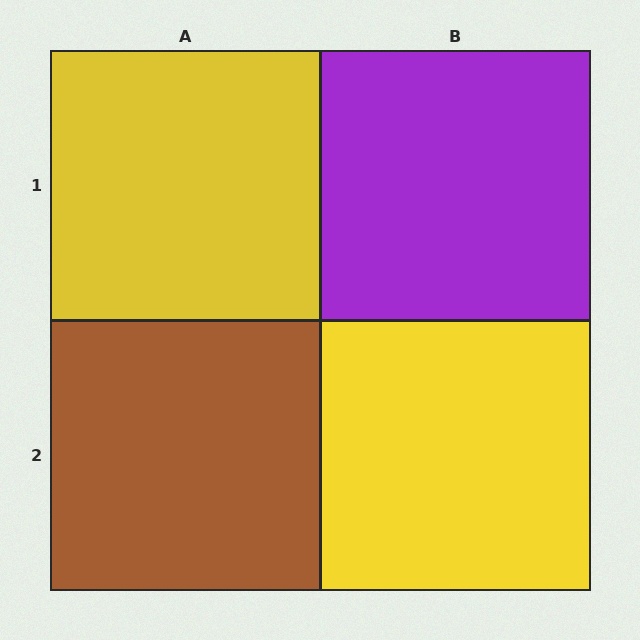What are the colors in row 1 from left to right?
Yellow, purple.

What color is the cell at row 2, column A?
Brown.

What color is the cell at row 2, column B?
Yellow.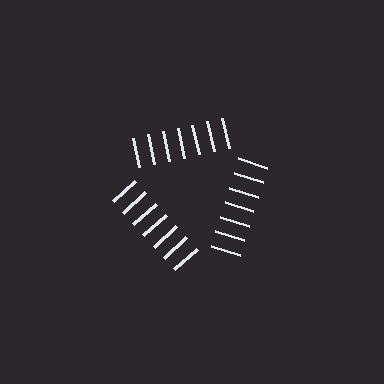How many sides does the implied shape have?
3 sides — the line-ends trace a triangle.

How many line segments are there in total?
21 — 7 along each of the 3 edges.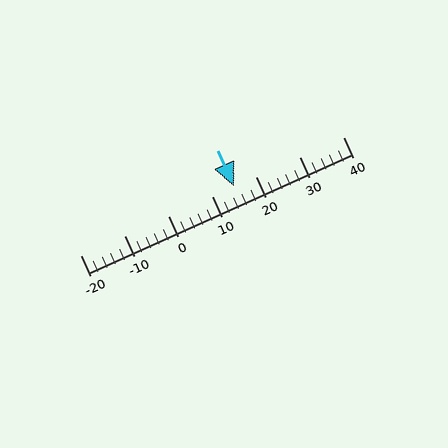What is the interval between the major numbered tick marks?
The major tick marks are spaced 10 units apart.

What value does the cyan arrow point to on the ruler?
The cyan arrow points to approximately 15.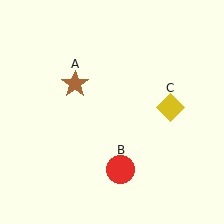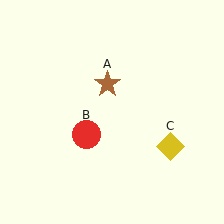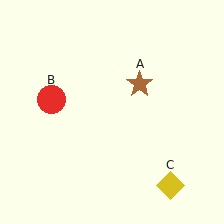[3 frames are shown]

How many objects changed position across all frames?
3 objects changed position: brown star (object A), red circle (object B), yellow diamond (object C).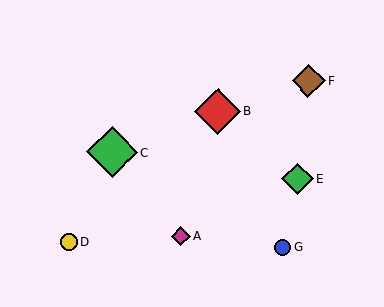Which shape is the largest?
The green diamond (labeled C) is the largest.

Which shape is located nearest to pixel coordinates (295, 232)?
The blue circle (labeled G) at (283, 247) is nearest to that location.